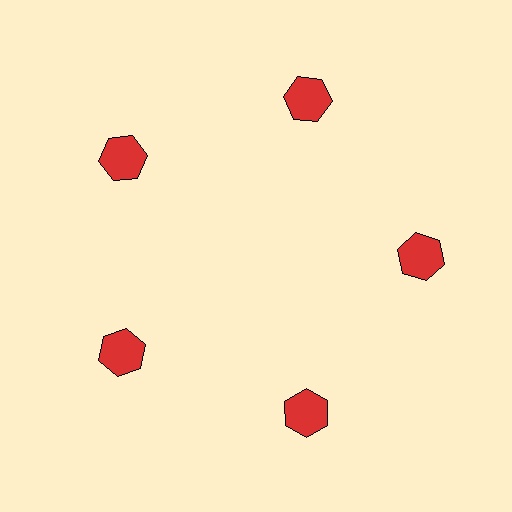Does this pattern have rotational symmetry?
Yes, this pattern has 5-fold rotational symmetry. It looks the same after rotating 72 degrees around the center.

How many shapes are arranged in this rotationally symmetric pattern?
There are 5 shapes, arranged in 5 groups of 1.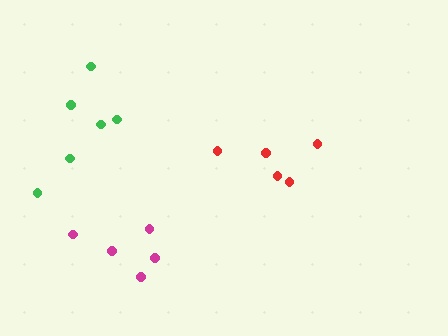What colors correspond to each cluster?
The clusters are colored: red, green, magenta.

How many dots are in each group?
Group 1: 5 dots, Group 2: 6 dots, Group 3: 5 dots (16 total).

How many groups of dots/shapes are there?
There are 3 groups.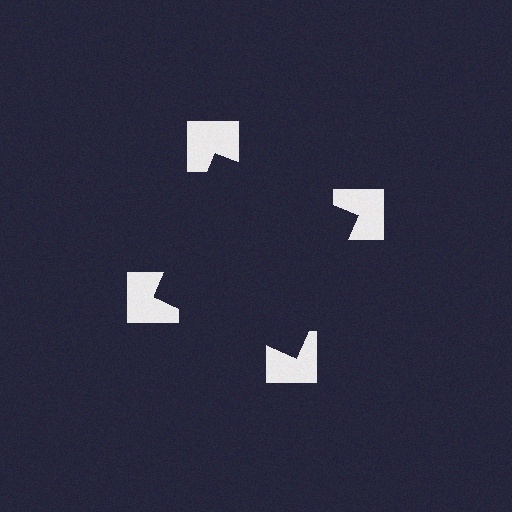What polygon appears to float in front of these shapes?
An illusory square — its edges are inferred from the aligned wedge cuts in the notched squares, not physically drawn.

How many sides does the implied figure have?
4 sides.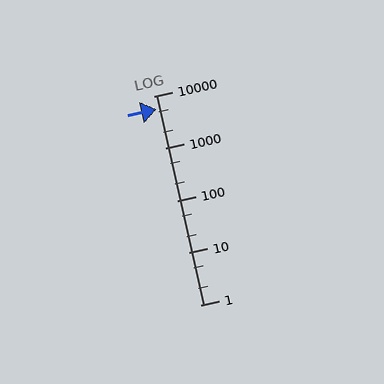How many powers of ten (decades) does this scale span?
The scale spans 4 decades, from 1 to 10000.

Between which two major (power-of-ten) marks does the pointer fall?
The pointer is between 1000 and 10000.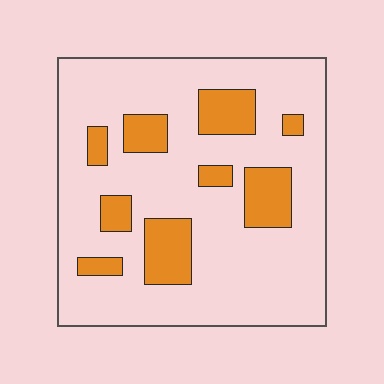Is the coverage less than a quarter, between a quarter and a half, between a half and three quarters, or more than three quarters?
Less than a quarter.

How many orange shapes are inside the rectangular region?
9.